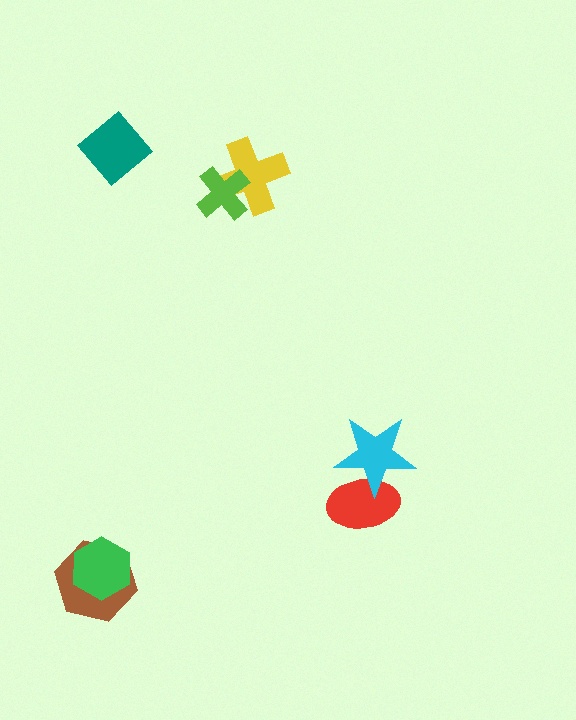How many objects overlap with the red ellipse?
1 object overlaps with the red ellipse.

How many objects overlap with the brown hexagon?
1 object overlaps with the brown hexagon.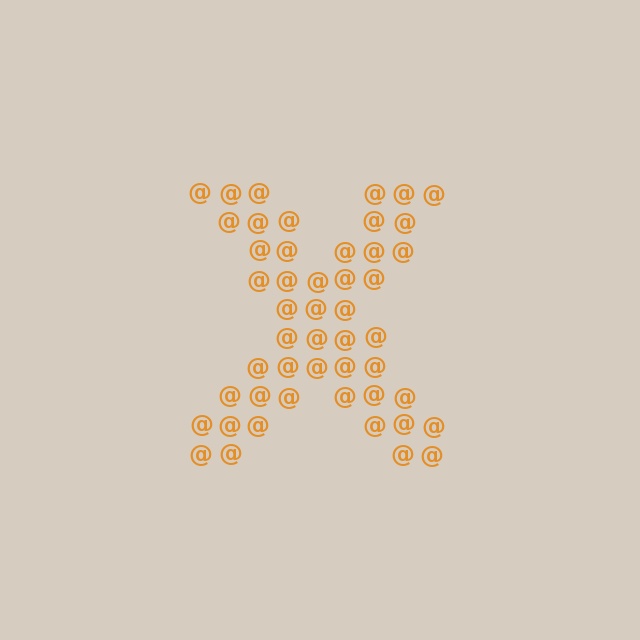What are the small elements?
The small elements are at signs.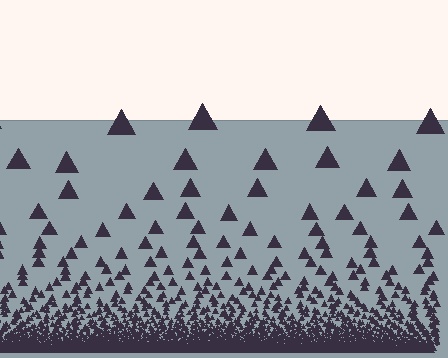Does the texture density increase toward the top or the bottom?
Density increases toward the bottom.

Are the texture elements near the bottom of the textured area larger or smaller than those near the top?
Smaller. The gradient is inverted — elements near the bottom are smaller and denser.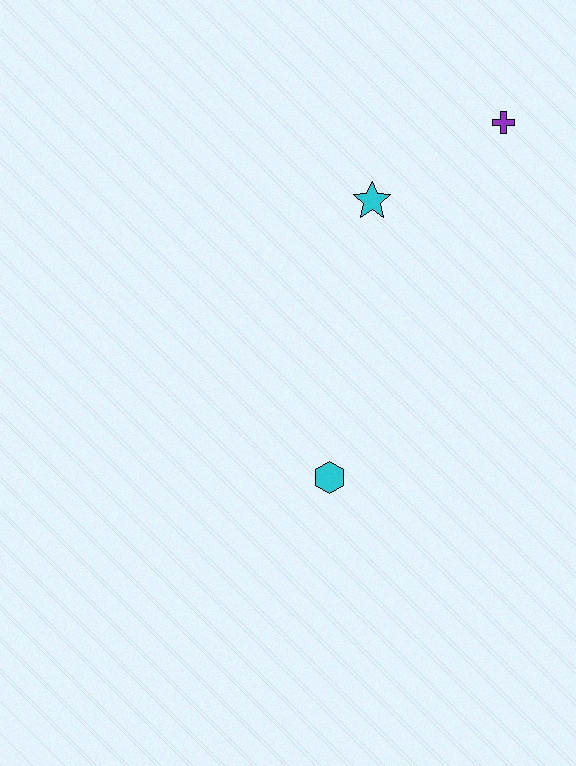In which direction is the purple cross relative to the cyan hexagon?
The purple cross is above the cyan hexagon.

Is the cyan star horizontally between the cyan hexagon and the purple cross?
Yes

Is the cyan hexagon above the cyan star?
No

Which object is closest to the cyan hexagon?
The cyan star is closest to the cyan hexagon.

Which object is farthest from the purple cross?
The cyan hexagon is farthest from the purple cross.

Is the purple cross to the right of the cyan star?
Yes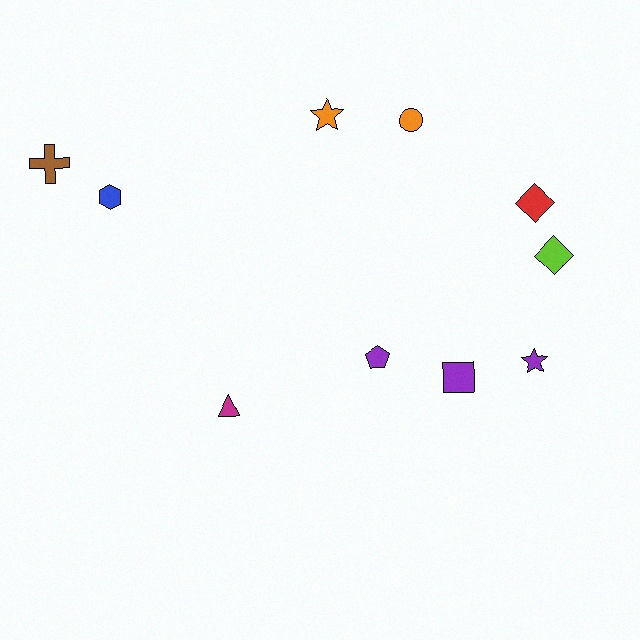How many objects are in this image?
There are 10 objects.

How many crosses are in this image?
There is 1 cross.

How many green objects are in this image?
There are no green objects.